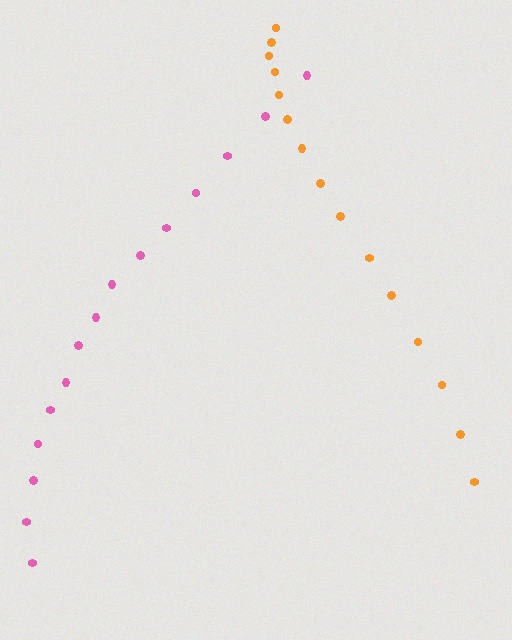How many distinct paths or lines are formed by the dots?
There are 2 distinct paths.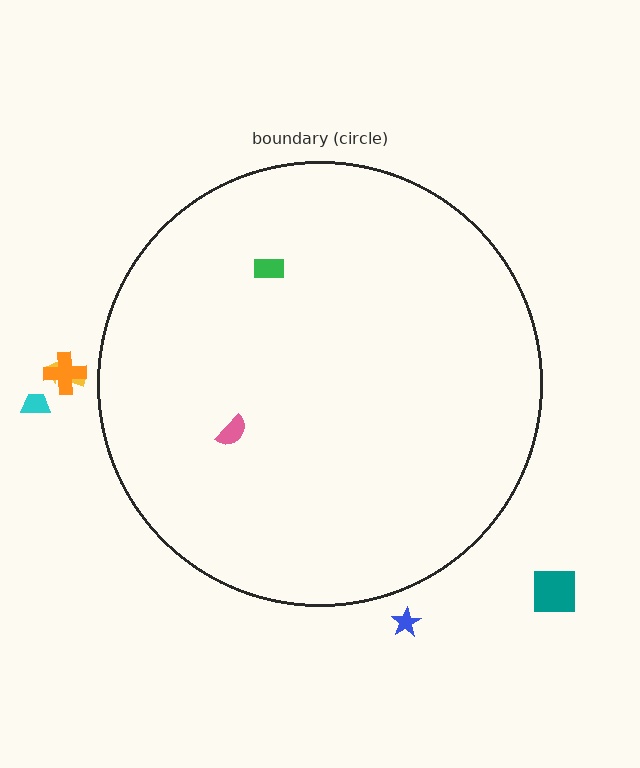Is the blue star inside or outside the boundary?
Outside.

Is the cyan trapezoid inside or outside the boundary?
Outside.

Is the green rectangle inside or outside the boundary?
Inside.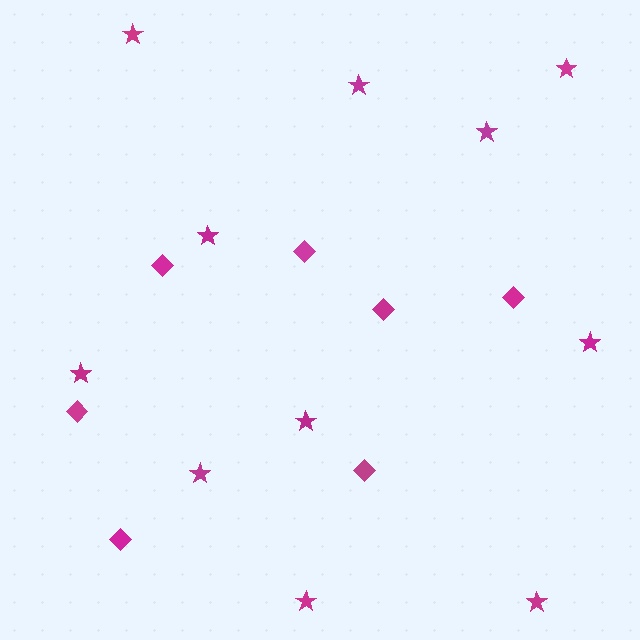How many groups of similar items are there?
There are 2 groups: one group of stars (11) and one group of diamonds (7).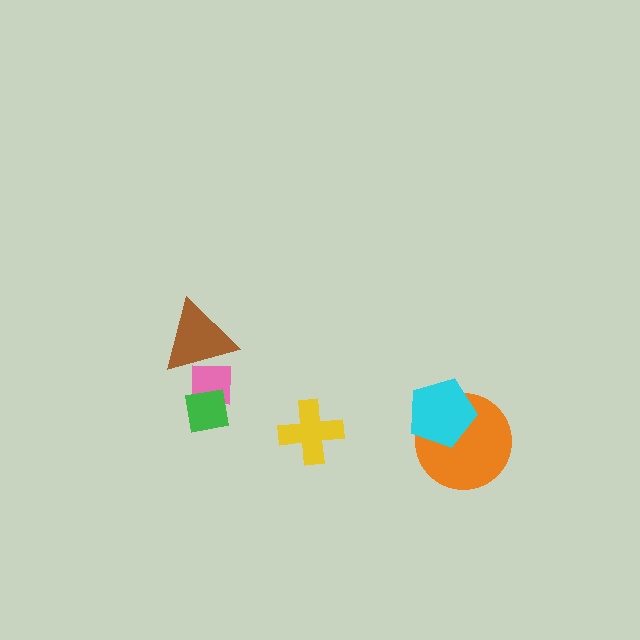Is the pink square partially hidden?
Yes, it is partially covered by another shape.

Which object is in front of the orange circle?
The cyan pentagon is in front of the orange circle.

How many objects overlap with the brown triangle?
1 object overlaps with the brown triangle.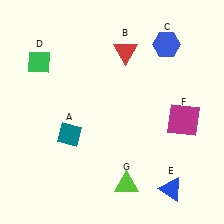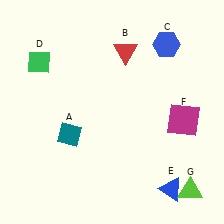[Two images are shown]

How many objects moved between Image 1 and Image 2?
1 object moved between the two images.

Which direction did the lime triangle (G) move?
The lime triangle (G) moved right.